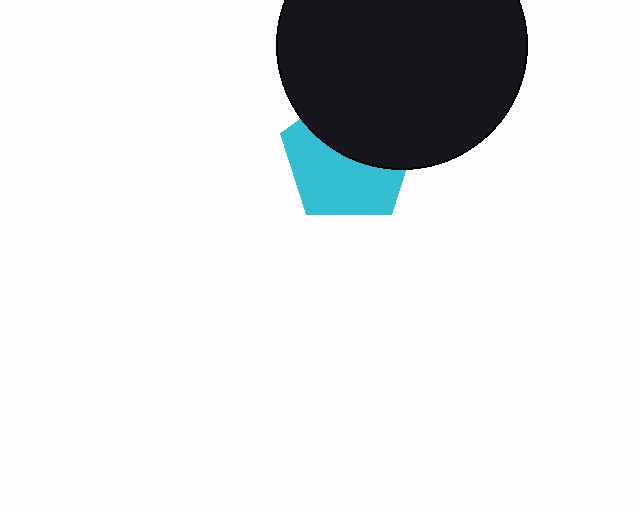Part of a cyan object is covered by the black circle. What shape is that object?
It is a pentagon.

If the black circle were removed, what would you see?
You would see the complete cyan pentagon.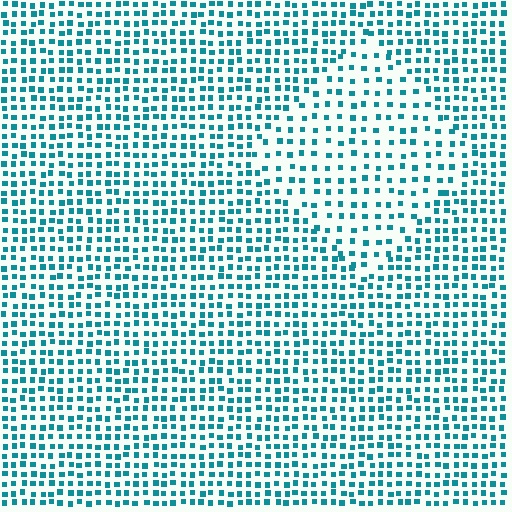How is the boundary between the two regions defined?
The boundary is defined by a change in element density (approximately 1.7x ratio). All elements are the same color, size, and shape.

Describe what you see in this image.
The image contains small teal elements arranged at two different densities. A diamond-shaped region is visible where the elements are less densely packed than the surrounding area.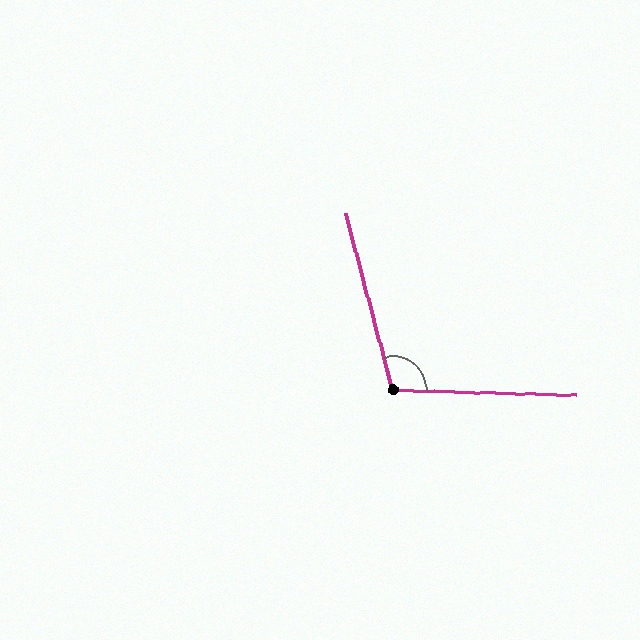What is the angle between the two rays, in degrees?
Approximately 106 degrees.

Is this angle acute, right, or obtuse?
It is obtuse.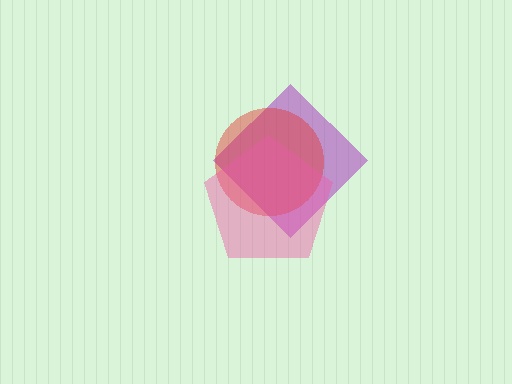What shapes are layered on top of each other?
The layered shapes are: a purple diamond, a red circle, a pink pentagon.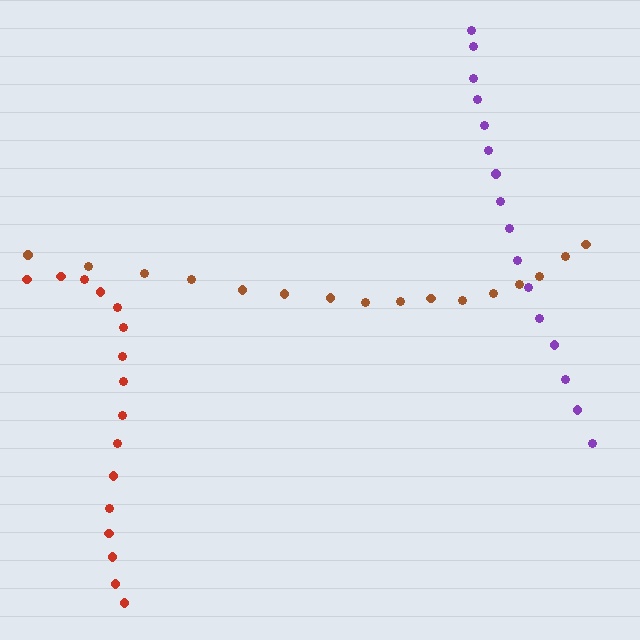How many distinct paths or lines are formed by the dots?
There are 3 distinct paths.